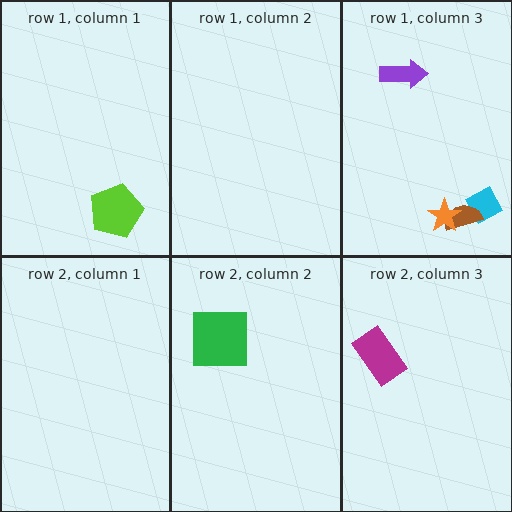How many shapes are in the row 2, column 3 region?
1.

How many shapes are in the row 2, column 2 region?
1.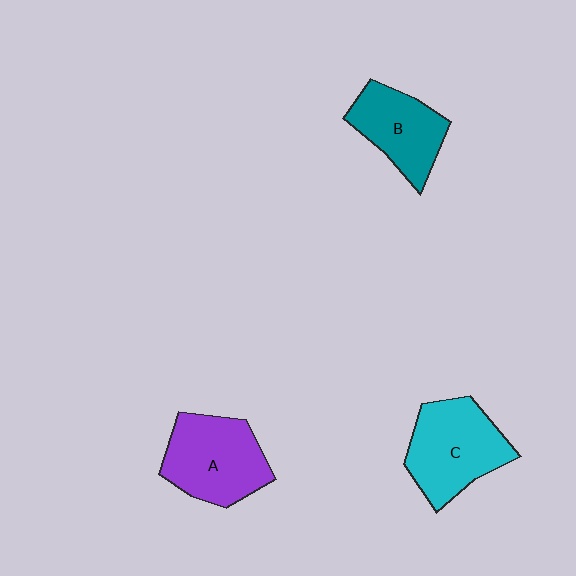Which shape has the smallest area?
Shape B (teal).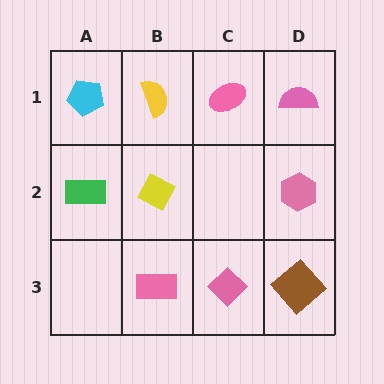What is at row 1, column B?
A yellow semicircle.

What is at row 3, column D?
A brown diamond.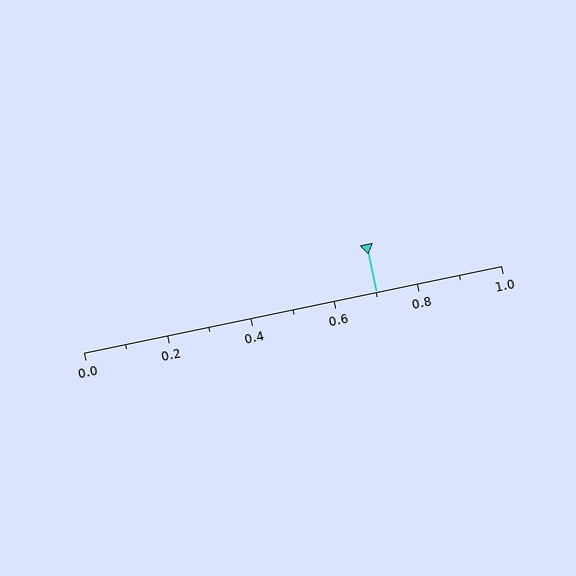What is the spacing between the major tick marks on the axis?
The major ticks are spaced 0.2 apart.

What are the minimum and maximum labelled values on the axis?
The axis runs from 0.0 to 1.0.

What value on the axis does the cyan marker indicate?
The marker indicates approximately 0.7.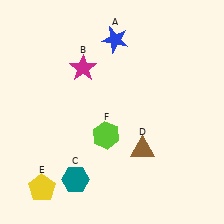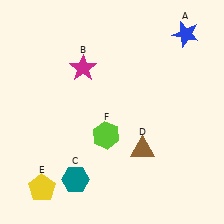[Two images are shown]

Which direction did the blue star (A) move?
The blue star (A) moved right.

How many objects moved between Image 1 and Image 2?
1 object moved between the two images.